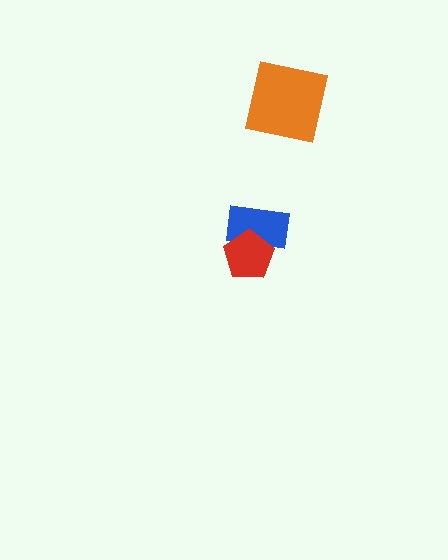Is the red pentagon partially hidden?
No, no other shape covers it.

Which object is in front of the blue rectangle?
The red pentagon is in front of the blue rectangle.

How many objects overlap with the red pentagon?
1 object overlaps with the red pentagon.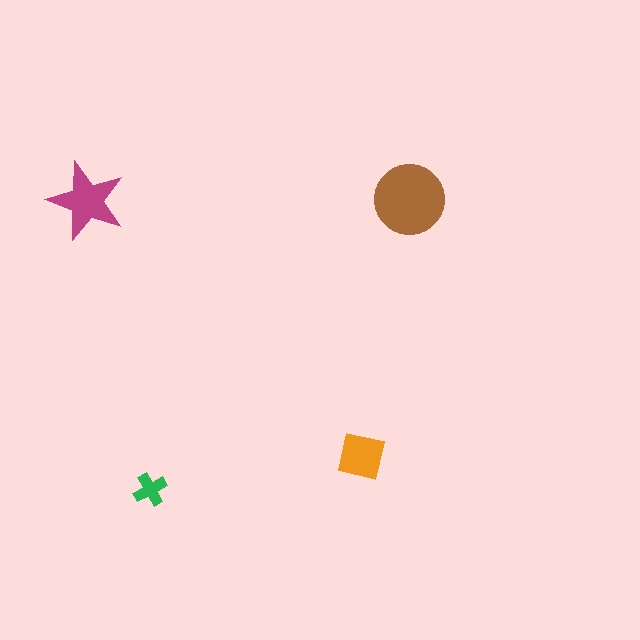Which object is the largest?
The brown circle.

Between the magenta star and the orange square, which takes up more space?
The magenta star.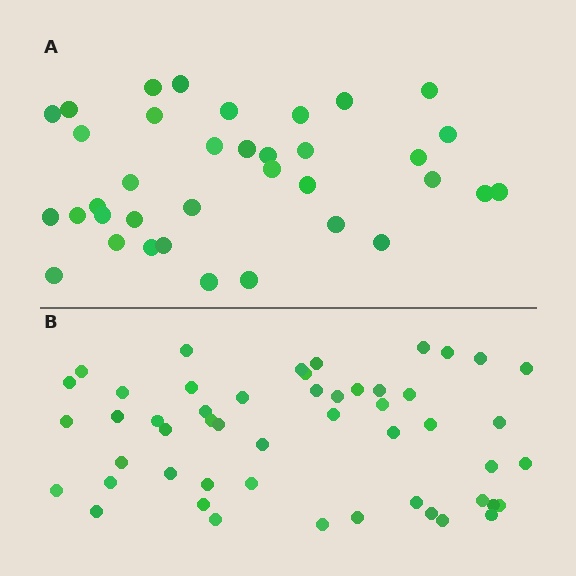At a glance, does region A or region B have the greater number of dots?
Region B (the bottom region) has more dots.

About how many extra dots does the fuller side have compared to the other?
Region B has approximately 15 more dots than region A.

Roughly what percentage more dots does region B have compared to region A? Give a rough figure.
About 40% more.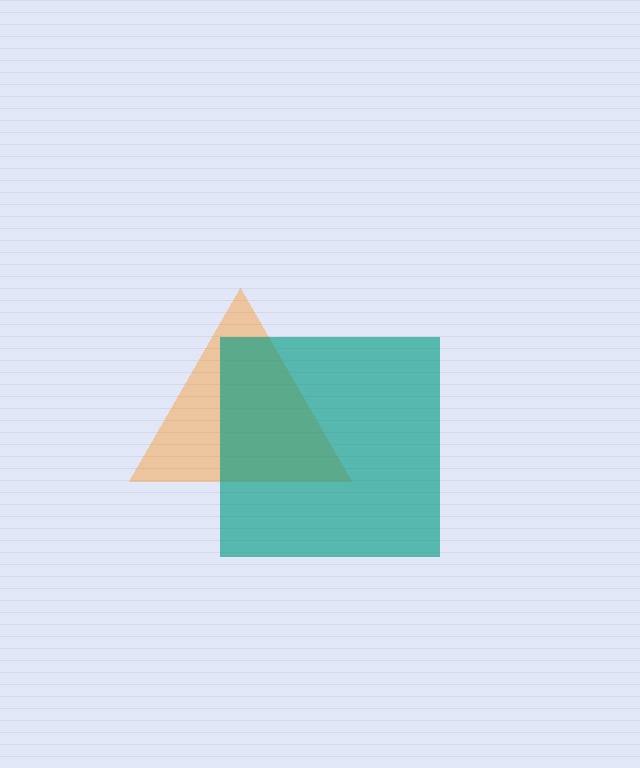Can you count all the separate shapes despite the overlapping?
Yes, there are 2 separate shapes.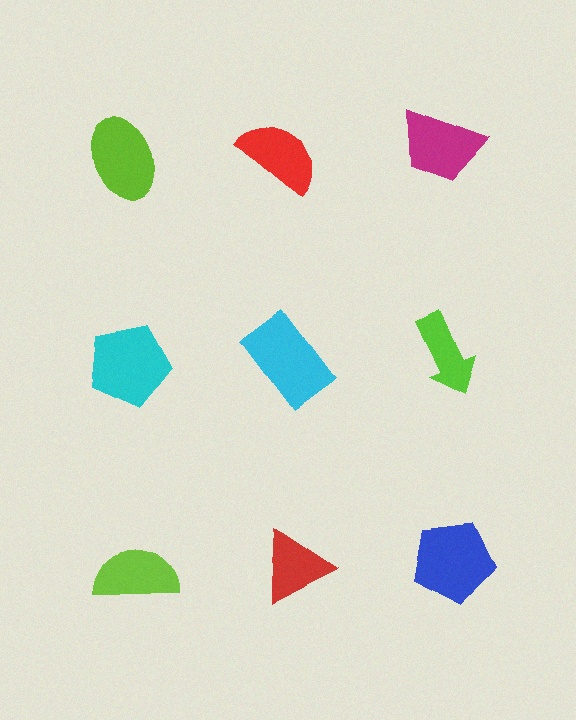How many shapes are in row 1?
3 shapes.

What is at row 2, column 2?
A cyan rectangle.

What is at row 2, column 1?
A cyan pentagon.